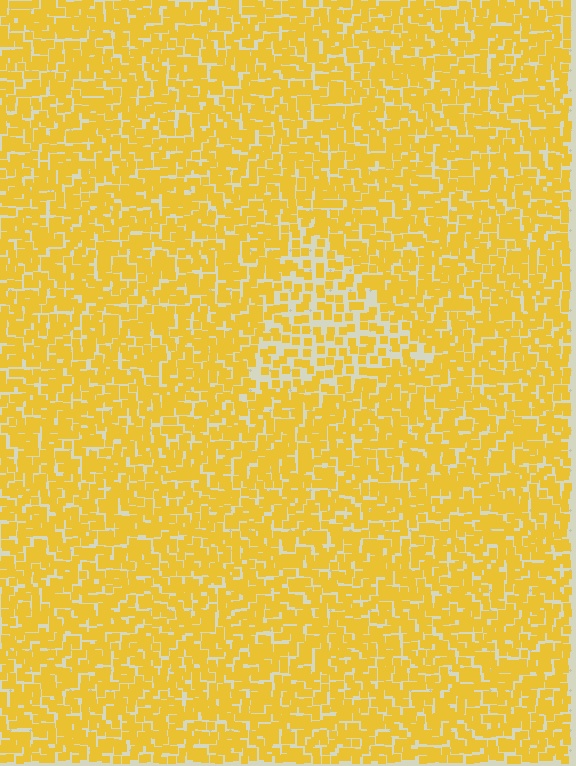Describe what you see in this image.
The image contains small yellow elements arranged at two different densities. A triangle-shaped region is visible where the elements are less densely packed than the surrounding area.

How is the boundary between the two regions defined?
The boundary is defined by a change in element density (approximately 1.8x ratio). All elements are the same color, size, and shape.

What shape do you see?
I see a triangle.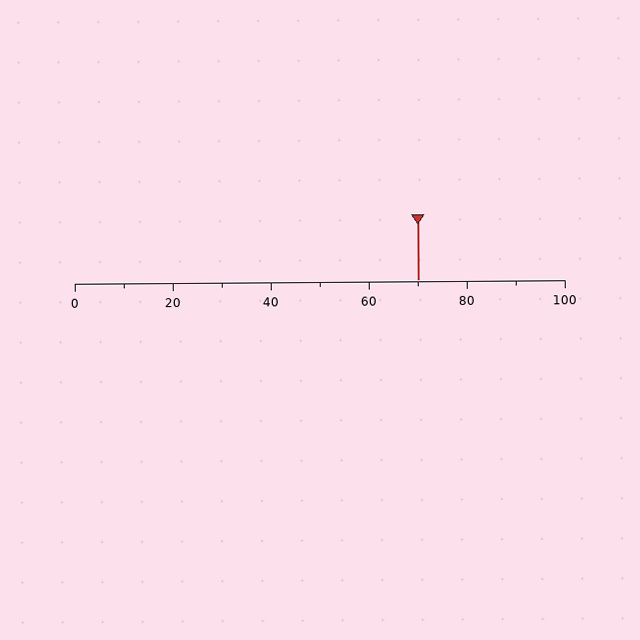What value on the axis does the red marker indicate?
The marker indicates approximately 70.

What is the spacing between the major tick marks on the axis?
The major ticks are spaced 20 apart.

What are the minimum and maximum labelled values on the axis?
The axis runs from 0 to 100.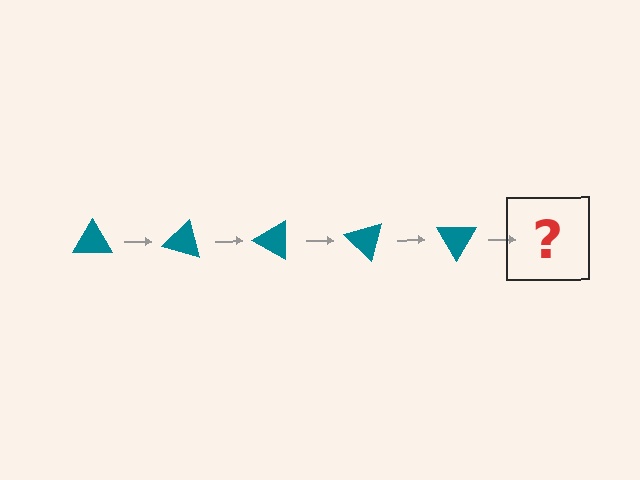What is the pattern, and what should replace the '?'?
The pattern is that the triangle rotates 15 degrees each step. The '?' should be a teal triangle rotated 75 degrees.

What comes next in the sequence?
The next element should be a teal triangle rotated 75 degrees.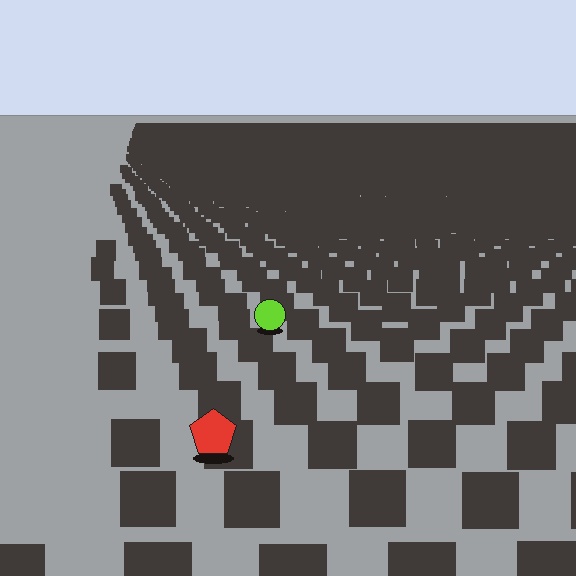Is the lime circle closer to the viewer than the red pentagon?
No. The red pentagon is closer — you can tell from the texture gradient: the ground texture is coarser near it.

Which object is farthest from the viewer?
The lime circle is farthest from the viewer. It appears smaller and the ground texture around it is denser.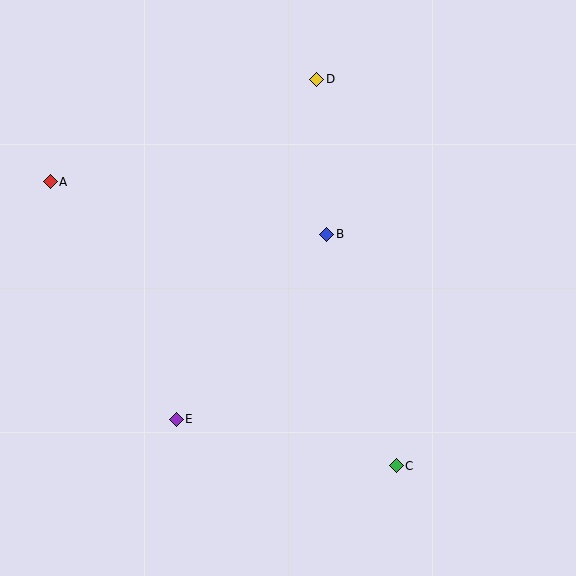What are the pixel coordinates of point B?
Point B is at (327, 234).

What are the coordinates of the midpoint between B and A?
The midpoint between B and A is at (188, 208).